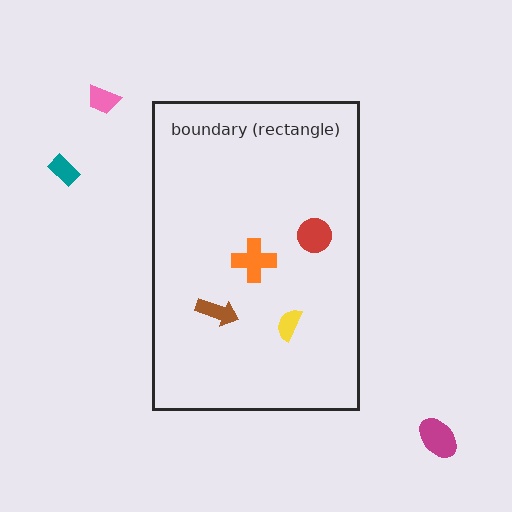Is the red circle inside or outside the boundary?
Inside.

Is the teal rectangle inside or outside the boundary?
Outside.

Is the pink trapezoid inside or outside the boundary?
Outside.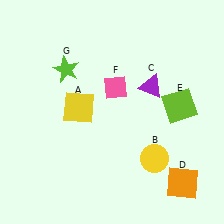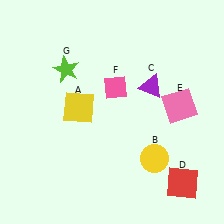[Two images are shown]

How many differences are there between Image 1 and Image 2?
There are 2 differences between the two images.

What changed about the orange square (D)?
In Image 1, D is orange. In Image 2, it changed to red.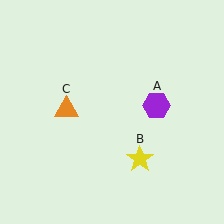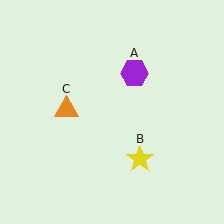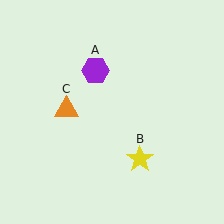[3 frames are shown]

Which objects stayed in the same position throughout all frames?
Yellow star (object B) and orange triangle (object C) remained stationary.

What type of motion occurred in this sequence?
The purple hexagon (object A) rotated counterclockwise around the center of the scene.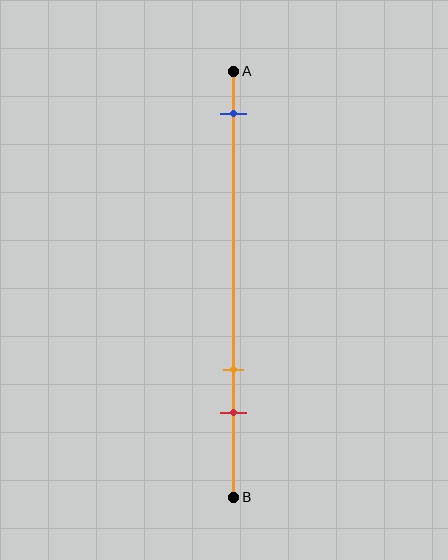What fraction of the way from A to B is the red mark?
The red mark is approximately 80% (0.8) of the way from A to B.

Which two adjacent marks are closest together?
The orange and red marks are the closest adjacent pair.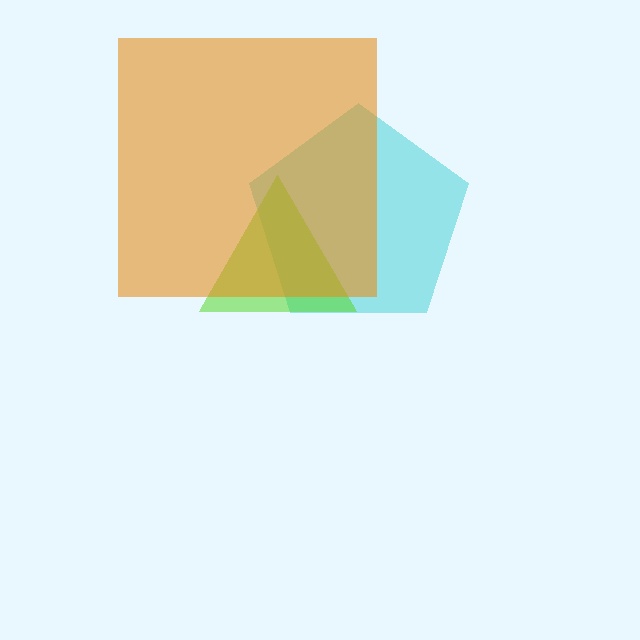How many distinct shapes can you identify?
There are 3 distinct shapes: a cyan pentagon, a lime triangle, an orange square.